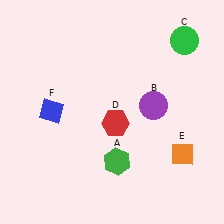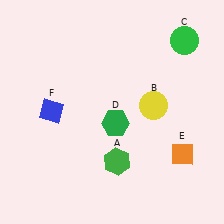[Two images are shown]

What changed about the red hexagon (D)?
In Image 1, D is red. In Image 2, it changed to green.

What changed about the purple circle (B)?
In Image 1, B is purple. In Image 2, it changed to yellow.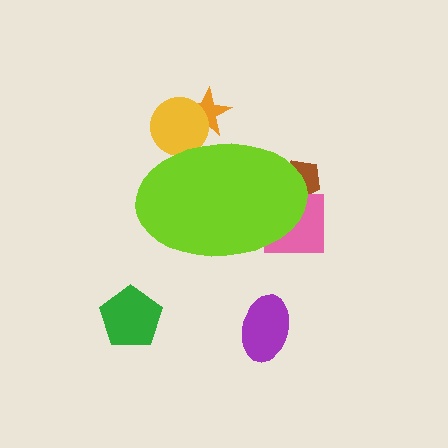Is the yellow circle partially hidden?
Yes, the yellow circle is partially hidden behind the lime ellipse.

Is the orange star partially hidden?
Yes, the orange star is partially hidden behind the lime ellipse.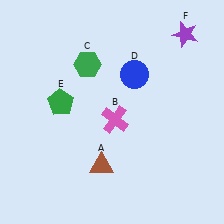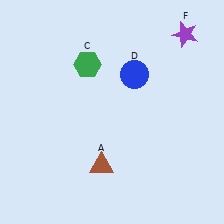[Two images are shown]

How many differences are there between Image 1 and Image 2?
There are 2 differences between the two images.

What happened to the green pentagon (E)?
The green pentagon (E) was removed in Image 2. It was in the top-left area of Image 1.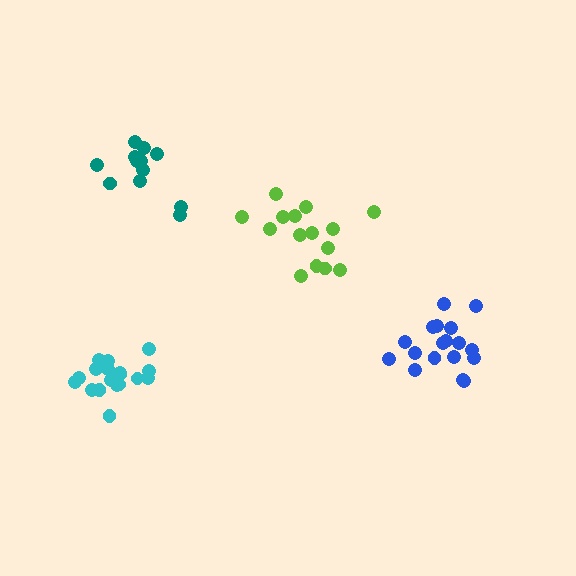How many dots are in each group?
Group 1: 15 dots, Group 2: 18 dots, Group 3: 12 dots, Group 4: 18 dots (63 total).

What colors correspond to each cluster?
The clusters are colored: lime, blue, teal, cyan.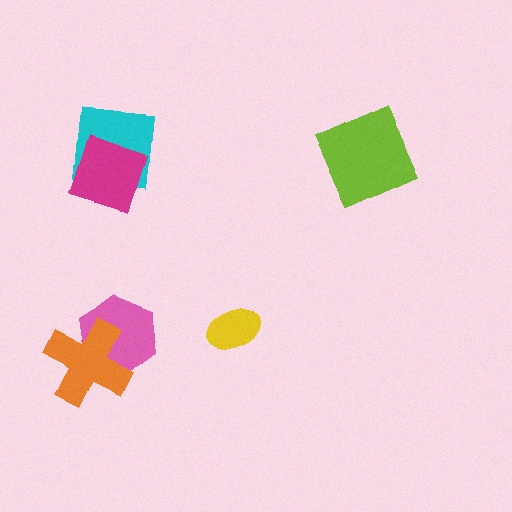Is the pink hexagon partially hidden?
Yes, it is partially covered by another shape.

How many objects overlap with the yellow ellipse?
0 objects overlap with the yellow ellipse.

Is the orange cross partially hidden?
No, no other shape covers it.